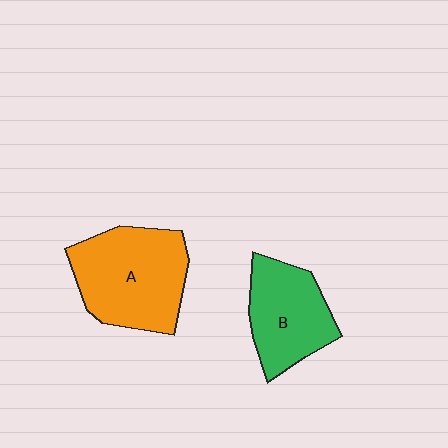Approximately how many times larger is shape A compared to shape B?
Approximately 1.3 times.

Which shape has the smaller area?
Shape B (green).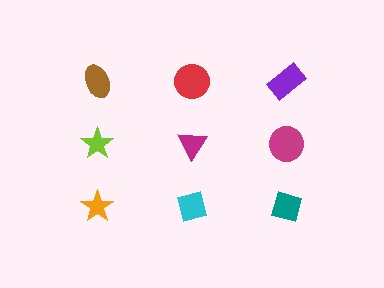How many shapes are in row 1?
3 shapes.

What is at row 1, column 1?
A brown ellipse.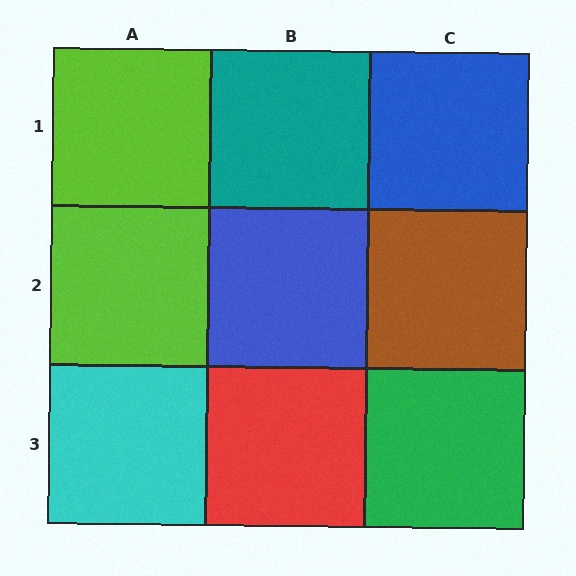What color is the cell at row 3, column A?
Cyan.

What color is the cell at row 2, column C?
Brown.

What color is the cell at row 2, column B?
Blue.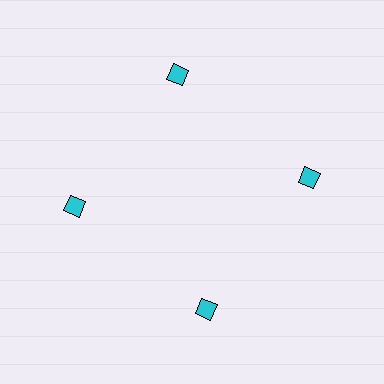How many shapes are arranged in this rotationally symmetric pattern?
There are 4 shapes, arranged in 4 groups of 1.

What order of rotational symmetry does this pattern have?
This pattern has 4-fold rotational symmetry.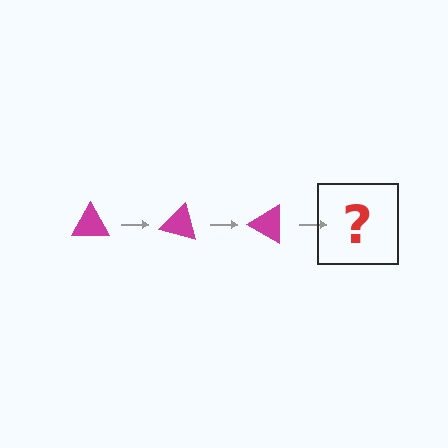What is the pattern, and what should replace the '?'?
The pattern is that the triangle rotates 15 degrees each step. The '?' should be a magenta triangle rotated 45 degrees.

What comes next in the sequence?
The next element should be a magenta triangle rotated 45 degrees.